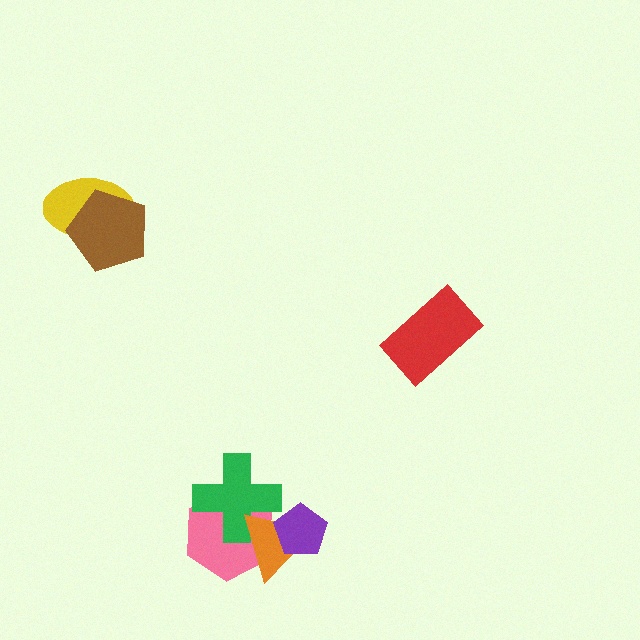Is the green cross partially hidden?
Yes, it is partially covered by another shape.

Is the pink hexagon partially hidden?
Yes, it is partially covered by another shape.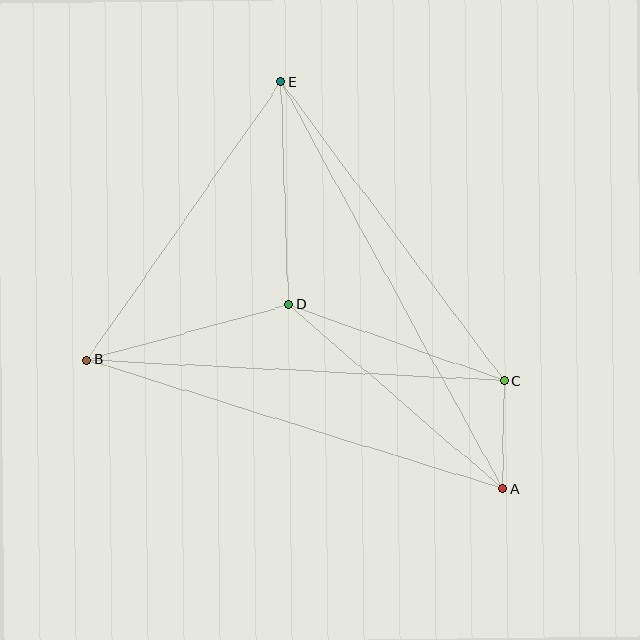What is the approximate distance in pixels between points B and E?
The distance between B and E is approximately 338 pixels.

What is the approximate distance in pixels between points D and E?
The distance between D and E is approximately 222 pixels.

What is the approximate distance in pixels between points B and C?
The distance between B and C is approximately 417 pixels.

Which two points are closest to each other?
Points A and C are closest to each other.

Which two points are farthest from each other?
Points A and E are farthest from each other.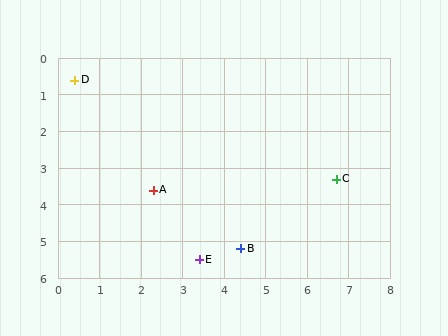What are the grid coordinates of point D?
Point D is at approximately (0.4, 0.6).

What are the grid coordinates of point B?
Point B is at approximately (4.4, 5.2).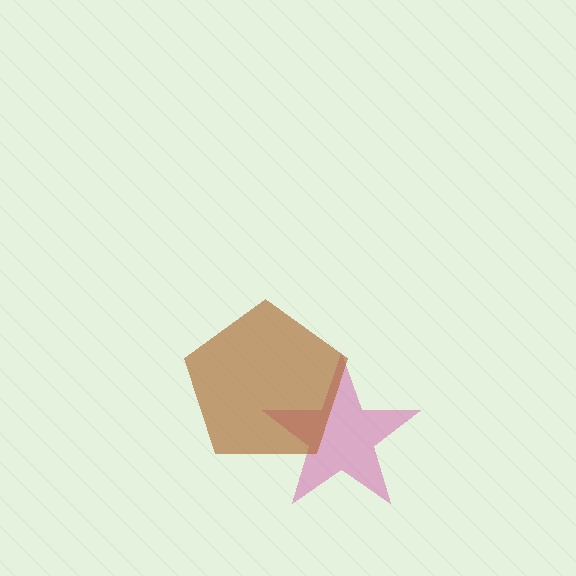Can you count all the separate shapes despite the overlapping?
Yes, there are 2 separate shapes.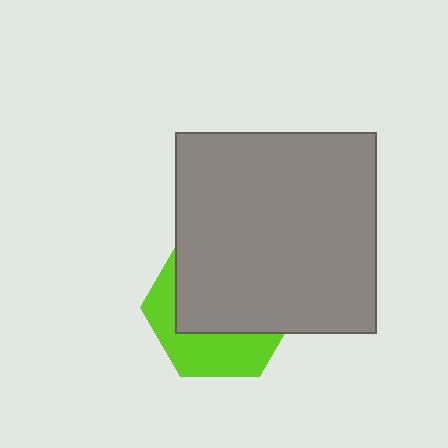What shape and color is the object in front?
The object in front is a gray square.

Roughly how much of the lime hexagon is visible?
A small part of it is visible (roughly 38%).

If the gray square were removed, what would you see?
You would see the complete lime hexagon.